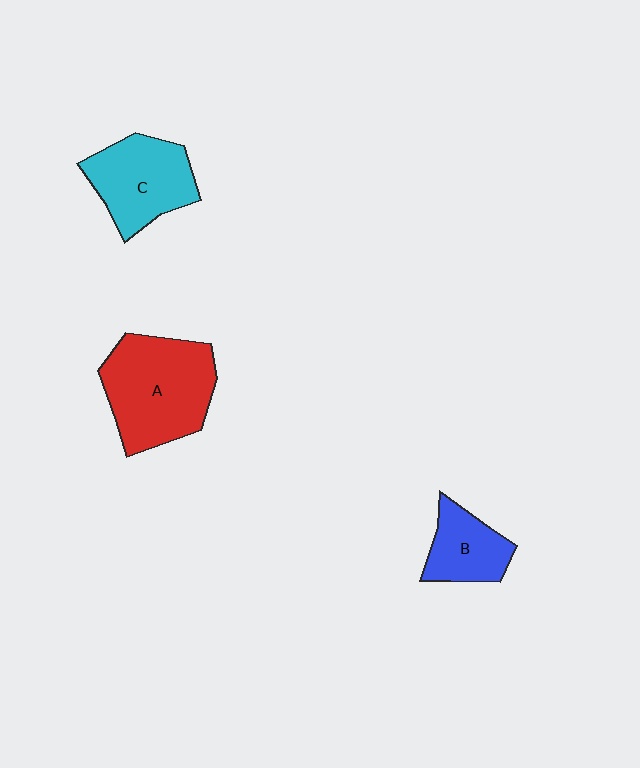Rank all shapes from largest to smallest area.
From largest to smallest: A (red), C (cyan), B (blue).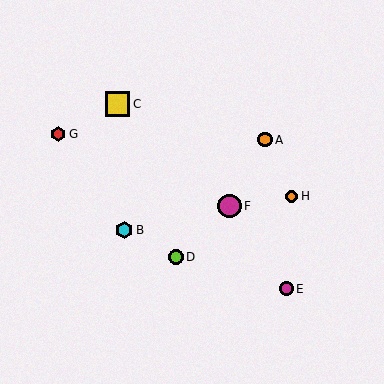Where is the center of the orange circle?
The center of the orange circle is at (265, 140).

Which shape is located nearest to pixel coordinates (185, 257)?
The lime circle (labeled D) at (176, 257) is nearest to that location.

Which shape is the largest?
The yellow square (labeled C) is the largest.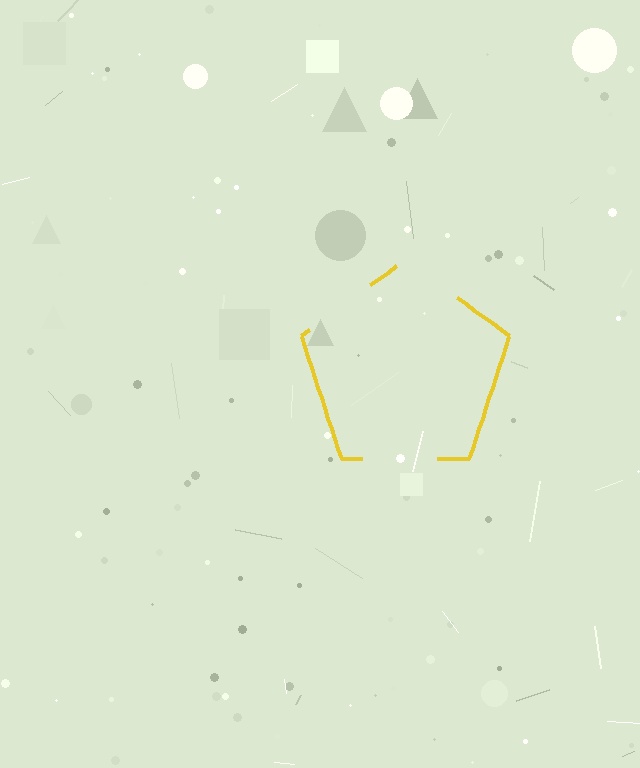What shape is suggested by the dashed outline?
The dashed outline suggests a pentagon.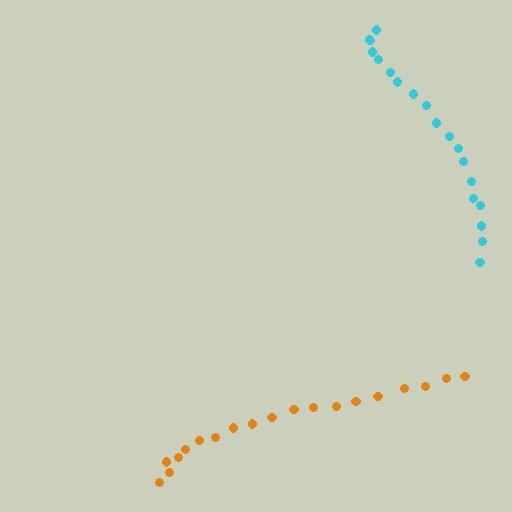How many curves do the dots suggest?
There are 2 distinct paths.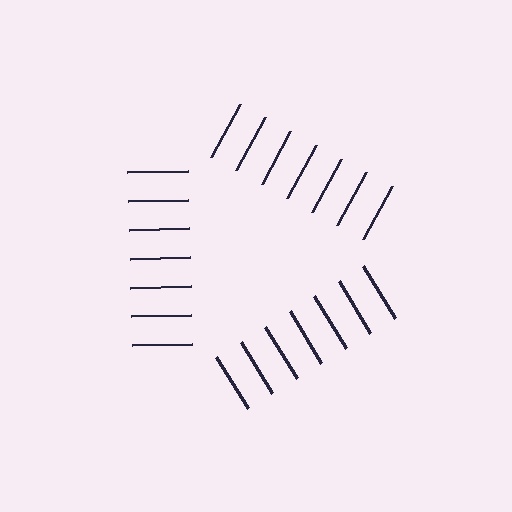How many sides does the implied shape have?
3 sides — the line-ends trace a triangle.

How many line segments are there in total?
21 — 7 along each of the 3 edges.